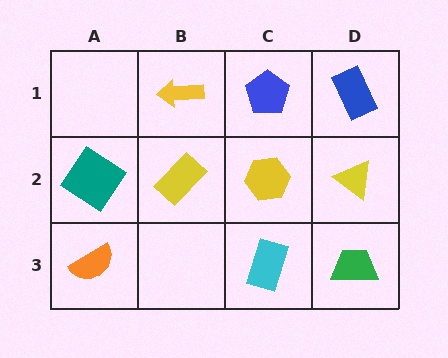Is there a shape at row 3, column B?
No, that cell is empty.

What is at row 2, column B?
A yellow rectangle.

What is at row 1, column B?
A yellow arrow.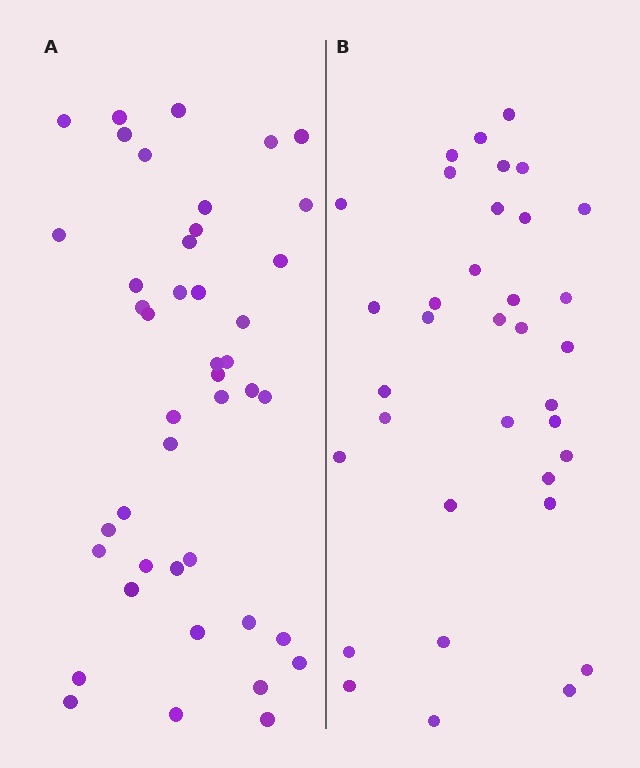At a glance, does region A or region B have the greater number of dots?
Region A (the left region) has more dots.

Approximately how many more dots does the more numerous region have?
Region A has roughly 8 or so more dots than region B.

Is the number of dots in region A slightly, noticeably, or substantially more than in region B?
Region A has only slightly more — the two regions are fairly close. The ratio is roughly 1.2 to 1.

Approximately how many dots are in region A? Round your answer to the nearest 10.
About 40 dots. (The exact count is 43, which rounds to 40.)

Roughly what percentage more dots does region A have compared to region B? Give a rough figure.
About 25% more.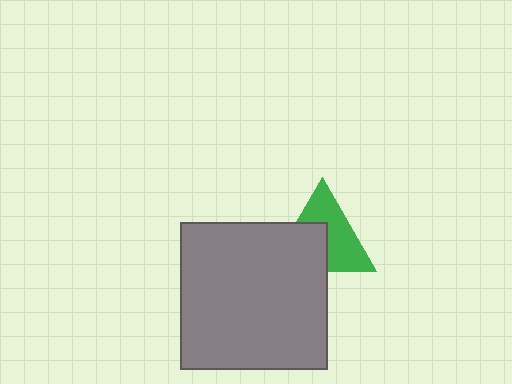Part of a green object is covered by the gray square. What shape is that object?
It is a triangle.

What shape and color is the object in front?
The object in front is a gray square.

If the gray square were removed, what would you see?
You would see the complete green triangle.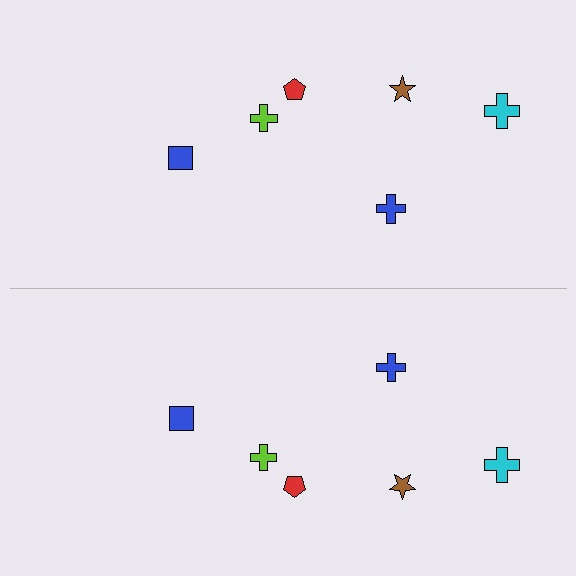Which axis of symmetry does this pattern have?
The pattern has a horizontal axis of symmetry running through the center of the image.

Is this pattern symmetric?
Yes, this pattern has bilateral (reflection) symmetry.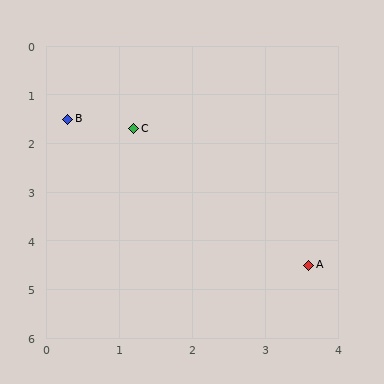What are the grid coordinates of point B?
Point B is at approximately (0.3, 1.5).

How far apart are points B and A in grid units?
Points B and A are about 4.5 grid units apart.